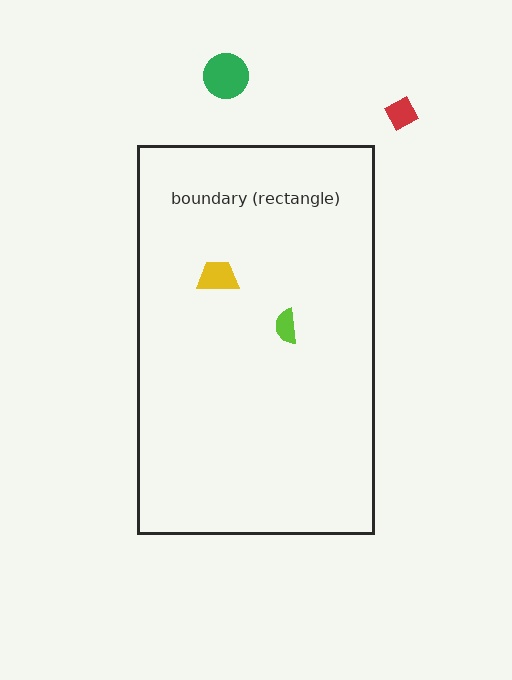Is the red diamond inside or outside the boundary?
Outside.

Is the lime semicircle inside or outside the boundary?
Inside.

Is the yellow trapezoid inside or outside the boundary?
Inside.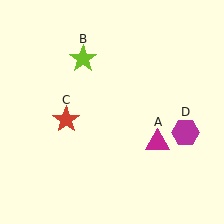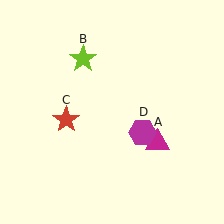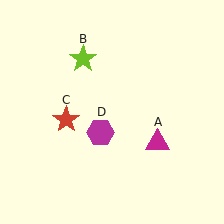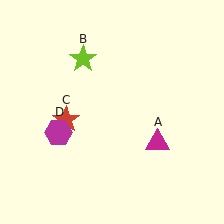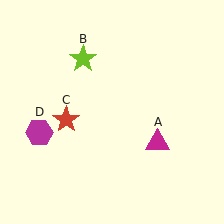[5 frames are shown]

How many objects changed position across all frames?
1 object changed position: magenta hexagon (object D).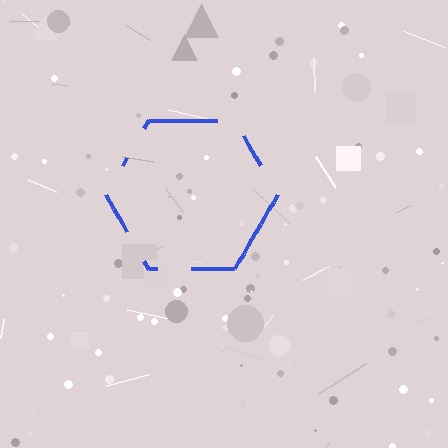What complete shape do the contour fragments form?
The contour fragments form a hexagon.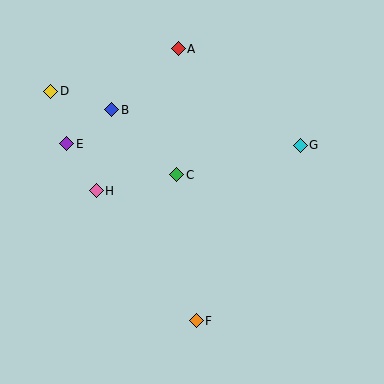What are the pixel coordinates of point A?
Point A is at (178, 49).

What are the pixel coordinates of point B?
Point B is at (112, 110).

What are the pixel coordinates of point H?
Point H is at (96, 191).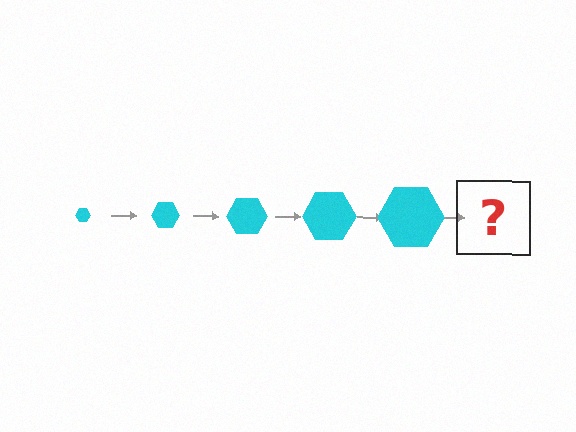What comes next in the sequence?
The next element should be a cyan hexagon, larger than the previous one.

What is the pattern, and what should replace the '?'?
The pattern is that the hexagon gets progressively larger each step. The '?' should be a cyan hexagon, larger than the previous one.